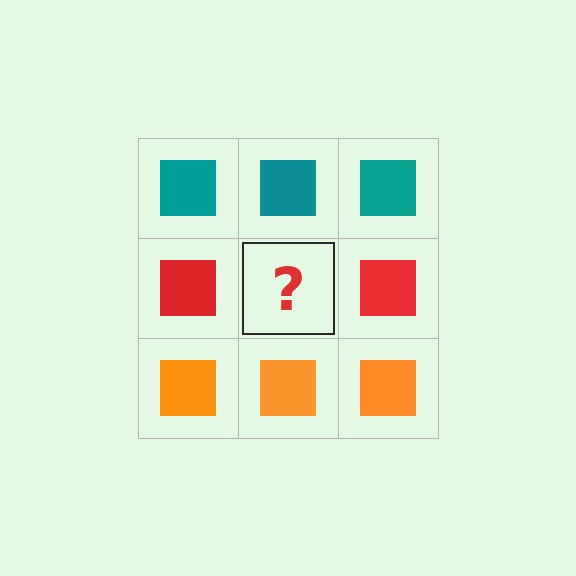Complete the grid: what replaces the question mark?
The question mark should be replaced with a red square.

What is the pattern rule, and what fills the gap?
The rule is that each row has a consistent color. The gap should be filled with a red square.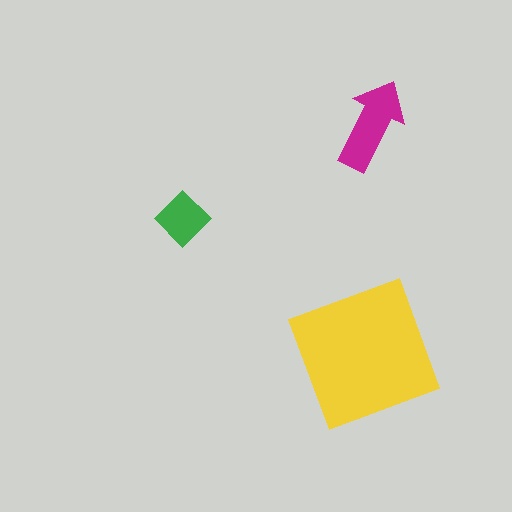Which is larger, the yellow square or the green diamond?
The yellow square.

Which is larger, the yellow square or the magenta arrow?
The yellow square.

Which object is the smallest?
The green diamond.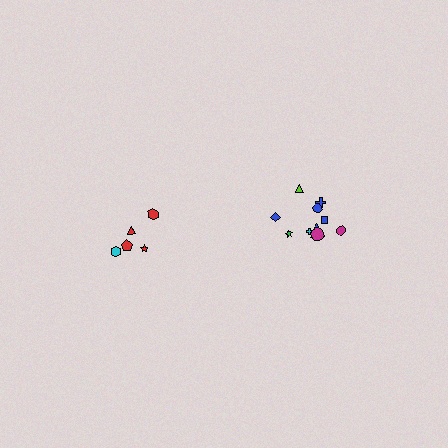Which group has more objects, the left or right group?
The right group.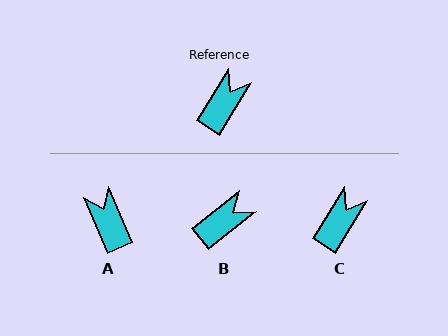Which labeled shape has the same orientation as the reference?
C.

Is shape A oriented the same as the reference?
No, it is off by about 55 degrees.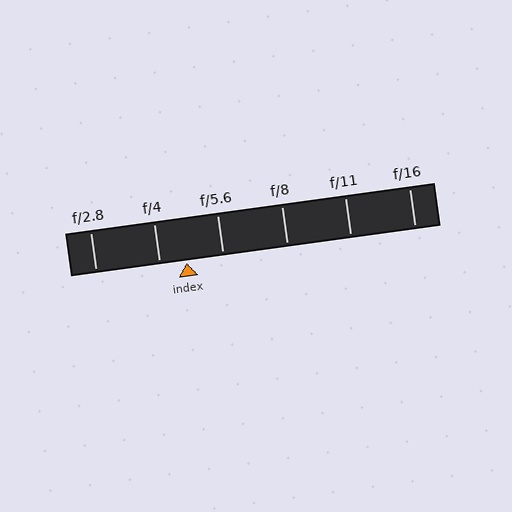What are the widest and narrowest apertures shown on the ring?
The widest aperture shown is f/2.8 and the narrowest is f/16.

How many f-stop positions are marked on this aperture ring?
There are 6 f-stop positions marked.